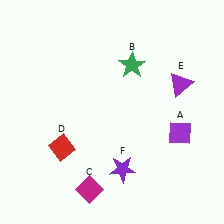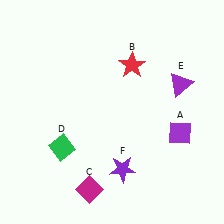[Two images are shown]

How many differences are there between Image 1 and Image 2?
There are 2 differences between the two images.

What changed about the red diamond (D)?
In Image 1, D is red. In Image 2, it changed to green.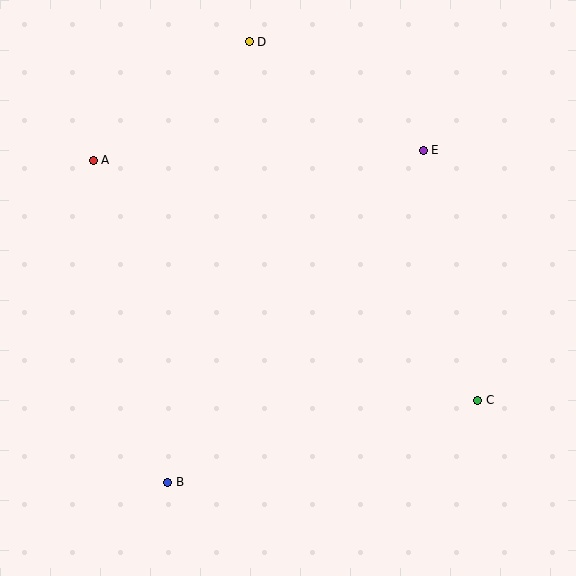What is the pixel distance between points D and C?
The distance between D and C is 425 pixels.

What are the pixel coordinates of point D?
Point D is at (249, 42).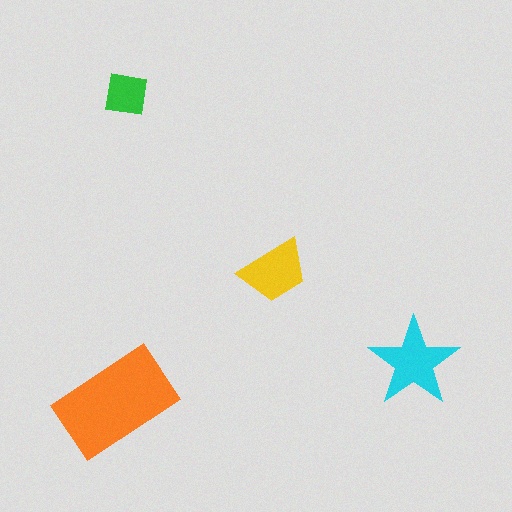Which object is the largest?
The orange rectangle.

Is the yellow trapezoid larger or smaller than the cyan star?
Smaller.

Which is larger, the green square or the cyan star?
The cyan star.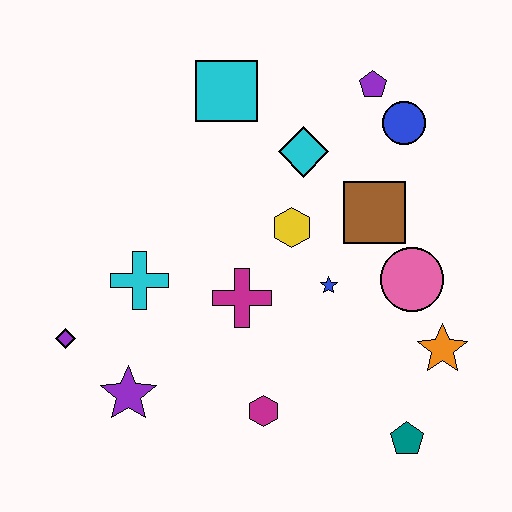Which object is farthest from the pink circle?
The purple diamond is farthest from the pink circle.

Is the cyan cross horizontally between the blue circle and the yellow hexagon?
No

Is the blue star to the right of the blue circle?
No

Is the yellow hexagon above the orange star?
Yes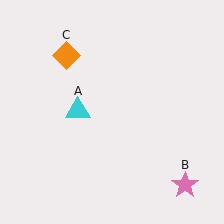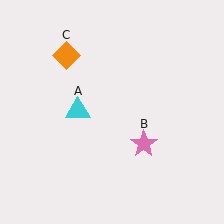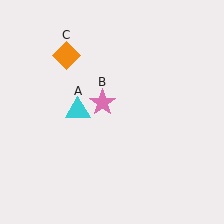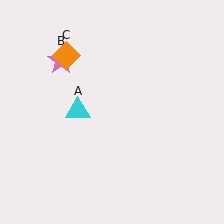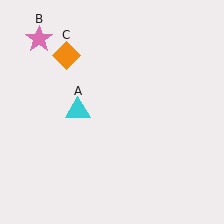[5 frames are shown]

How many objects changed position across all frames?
1 object changed position: pink star (object B).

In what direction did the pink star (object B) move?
The pink star (object B) moved up and to the left.